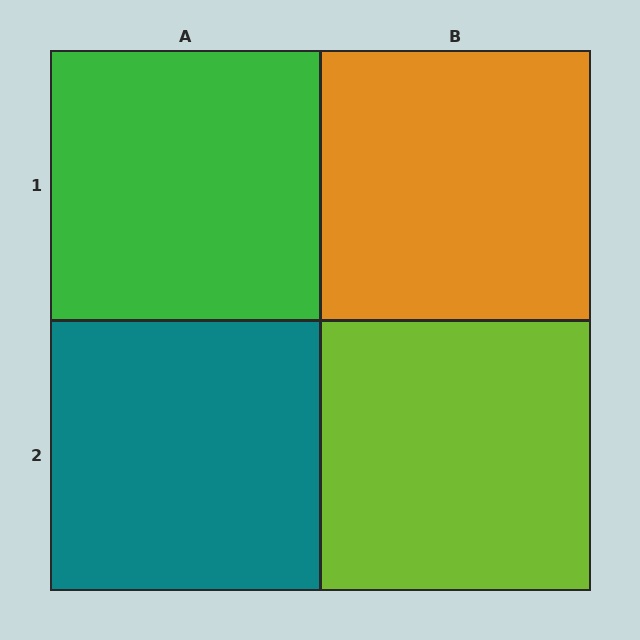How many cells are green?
1 cell is green.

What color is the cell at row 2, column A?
Teal.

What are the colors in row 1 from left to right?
Green, orange.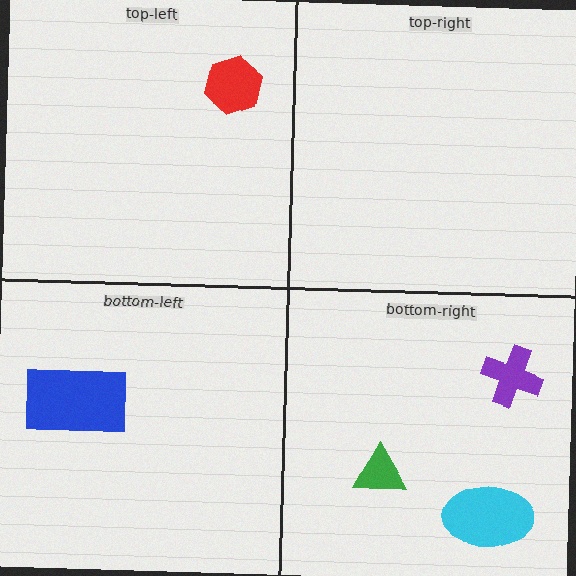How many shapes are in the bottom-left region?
1.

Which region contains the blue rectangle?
The bottom-left region.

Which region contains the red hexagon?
The top-left region.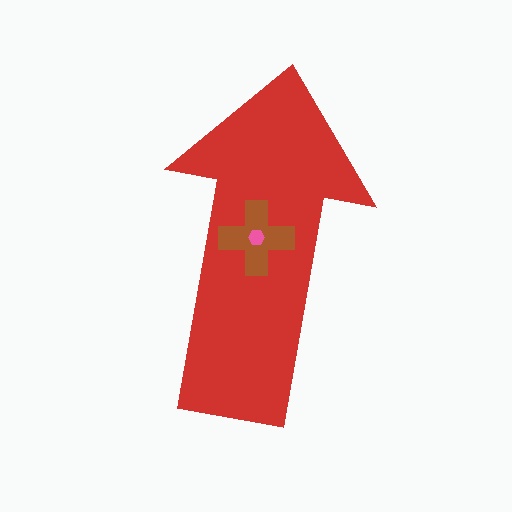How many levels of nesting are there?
3.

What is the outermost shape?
The red arrow.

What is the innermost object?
The pink hexagon.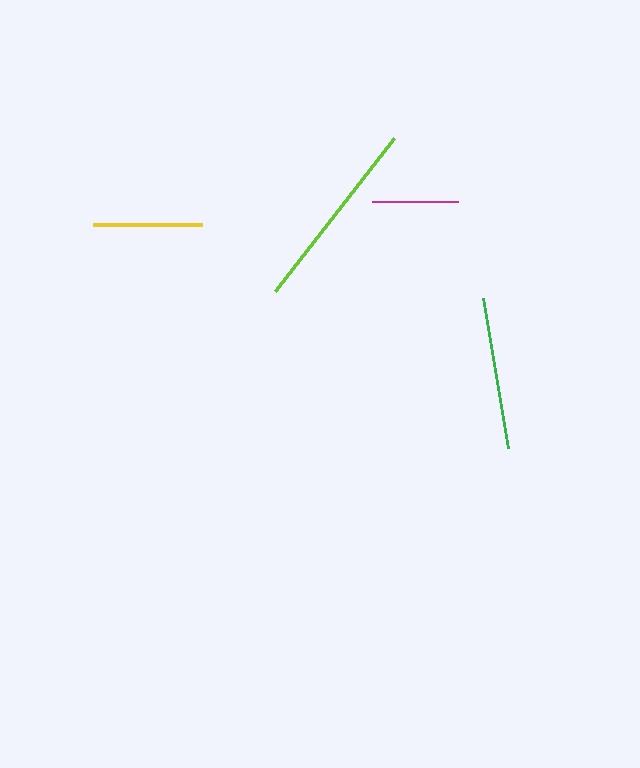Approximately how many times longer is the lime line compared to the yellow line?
The lime line is approximately 1.8 times the length of the yellow line.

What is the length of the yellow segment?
The yellow segment is approximately 109 pixels long.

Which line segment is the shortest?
The magenta line is the shortest at approximately 86 pixels.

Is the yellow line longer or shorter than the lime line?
The lime line is longer than the yellow line.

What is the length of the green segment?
The green segment is approximately 152 pixels long.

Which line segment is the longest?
The lime line is the longest at approximately 193 pixels.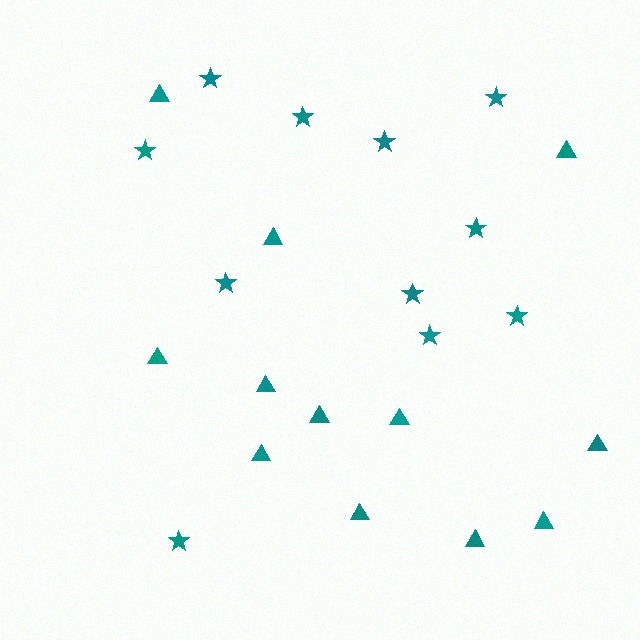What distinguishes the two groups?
There are 2 groups: one group of stars (11) and one group of triangles (12).